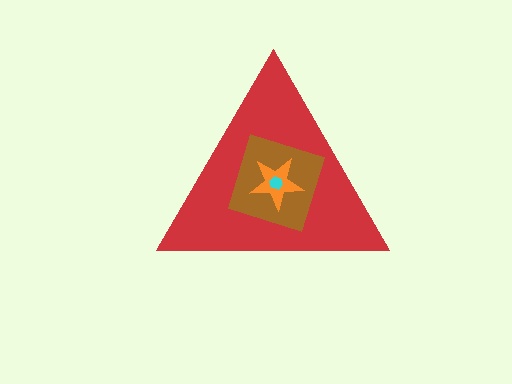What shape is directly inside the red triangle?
The brown square.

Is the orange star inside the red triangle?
Yes.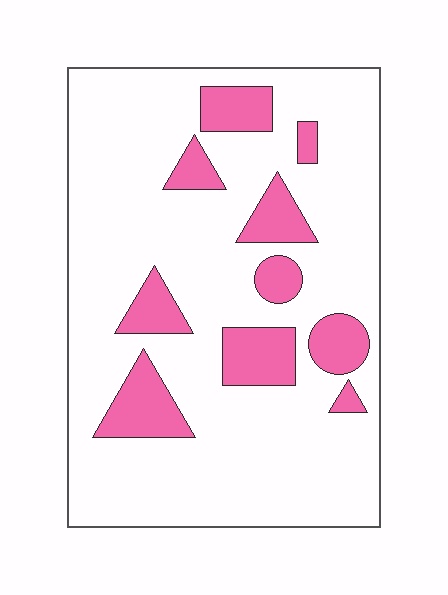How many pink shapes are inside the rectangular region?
10.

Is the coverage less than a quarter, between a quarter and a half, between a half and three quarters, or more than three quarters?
Less than a quarter.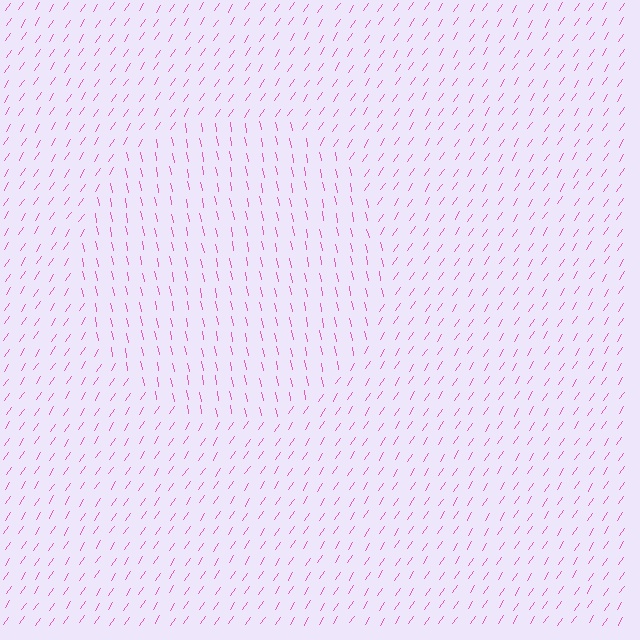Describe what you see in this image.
The image is filled with small pink line segments. A circle region in the image has lines oriented differently from the surrounding lines, creating a visible texture boundary.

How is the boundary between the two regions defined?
The boundary is defined purely by a change in line orientation (approximately 45 degrees difference). All lines are the same color and thickness.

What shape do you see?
I see a circle.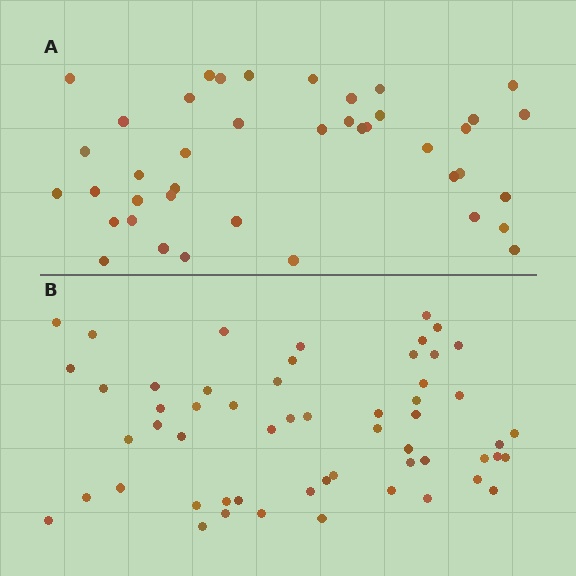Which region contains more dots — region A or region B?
Region B (the bottom region) has more dots.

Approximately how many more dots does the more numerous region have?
Region B has approximately 15 more dots than region A.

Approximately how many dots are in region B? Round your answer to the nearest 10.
About 60 dots. (The exact count is 56, which rounds to 60.)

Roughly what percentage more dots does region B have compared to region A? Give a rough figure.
About 35% more.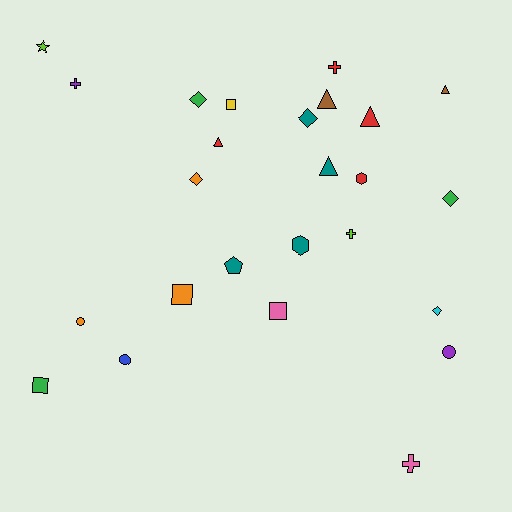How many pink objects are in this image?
There are 2 pink objects.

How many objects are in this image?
There are 25 objects.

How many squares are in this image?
There are 4 squares.